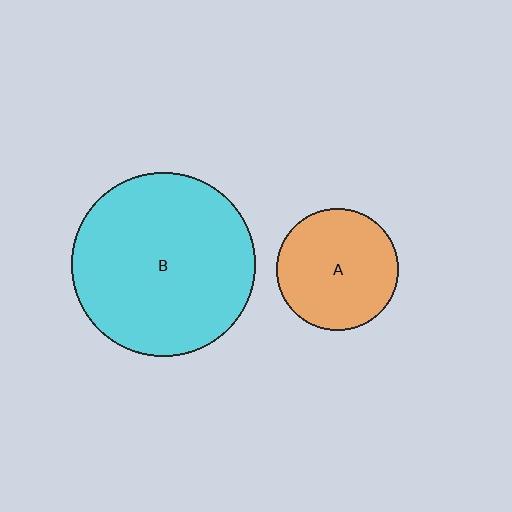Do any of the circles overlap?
No, none of the circles overlap.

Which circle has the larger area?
Circle B (cyan).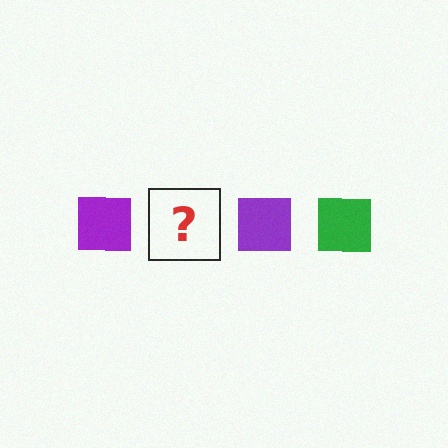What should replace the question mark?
The question mark should be replaced with a green square.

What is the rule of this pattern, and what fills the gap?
The rule is that the pattern cycles through purple, green squares. The gap should be filled with a green square.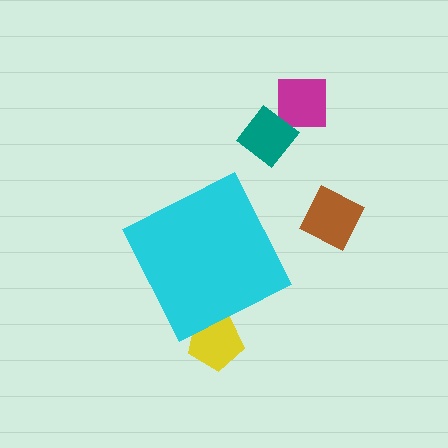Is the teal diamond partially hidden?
No, the teal diamond is fully visible.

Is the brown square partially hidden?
No, the brown square is fully visible.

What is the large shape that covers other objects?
A cyan diamond.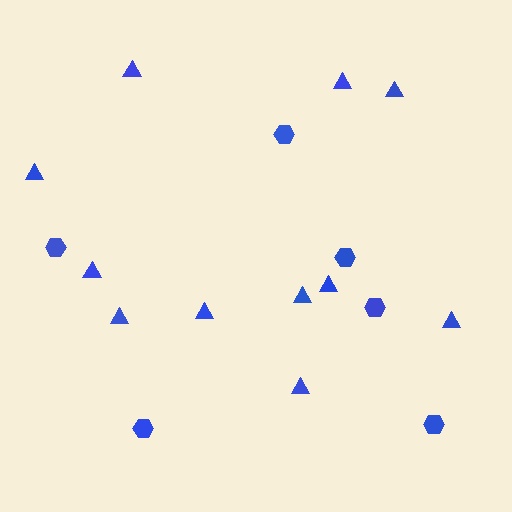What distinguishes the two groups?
There are 2 groups: one group of triangles (11) and one group of hexagons (6).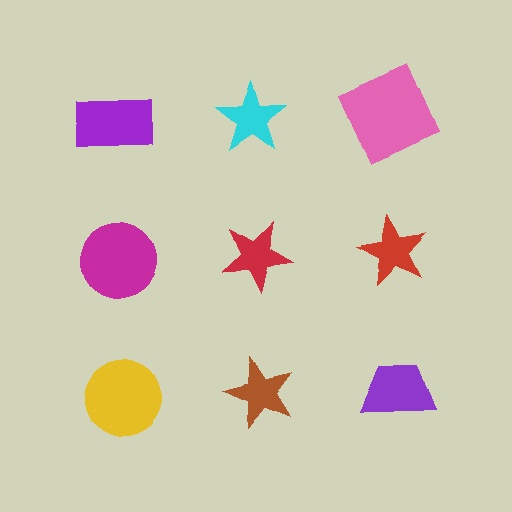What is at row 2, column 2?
A red star.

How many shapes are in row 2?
3 shapes.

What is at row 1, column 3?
A pink square.